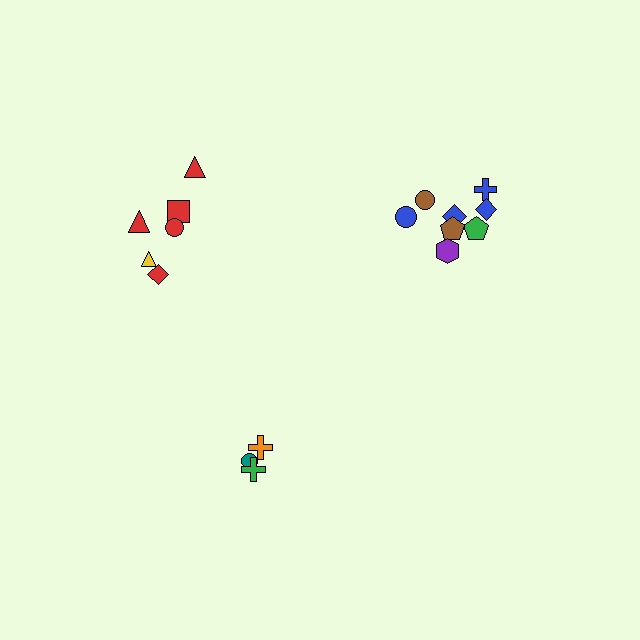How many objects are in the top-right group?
There are 8 objects.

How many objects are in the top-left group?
There are 6 objects.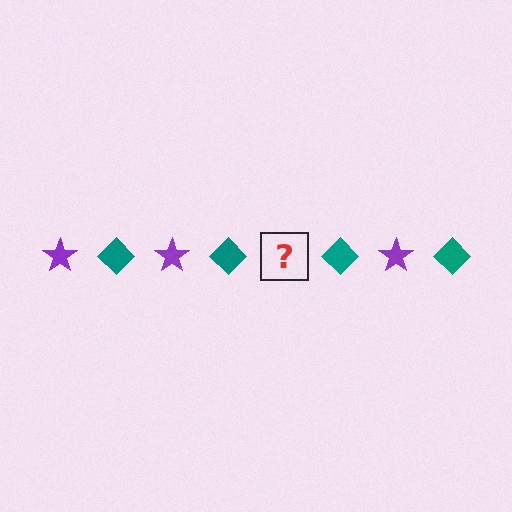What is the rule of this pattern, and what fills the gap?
The rule is that the pattern alternates between purple star and teal diamond. The gap should be filled with a purple star.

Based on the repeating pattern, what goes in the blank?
The blank should be a purple star.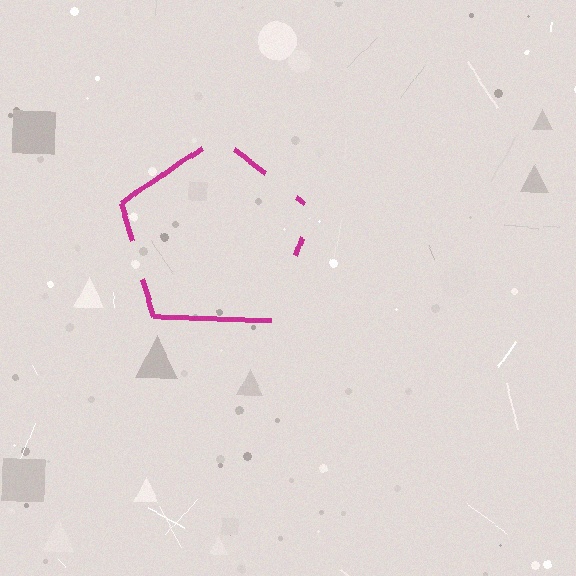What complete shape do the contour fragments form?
The contour fragments form a pentagon.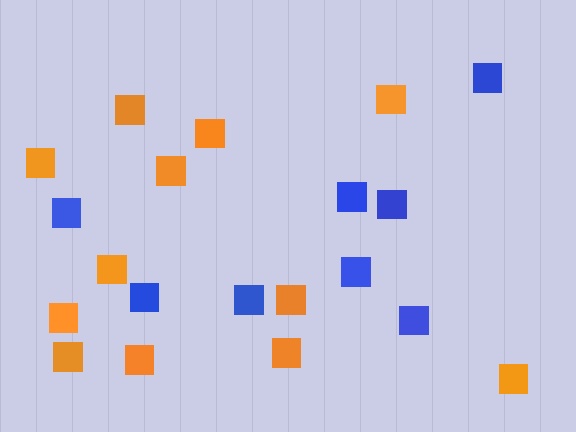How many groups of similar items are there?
There are 2 groups: one group of blue squares (8) and one group of orange squares (12).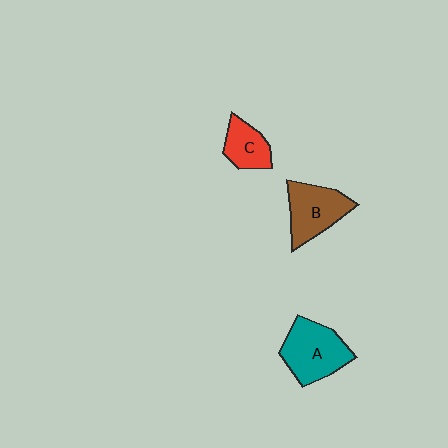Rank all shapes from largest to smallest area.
From largest to smallest: A (teal), B (brown), C (red).